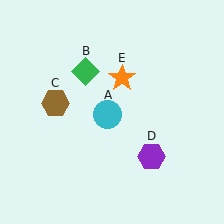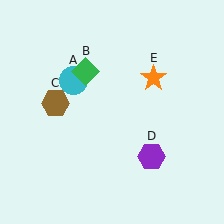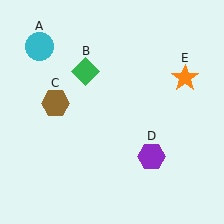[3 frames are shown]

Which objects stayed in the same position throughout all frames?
Green diamond (object B) and brown hexagon (object C) and purple hexagon (object D) remained stationary.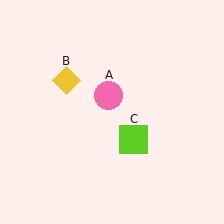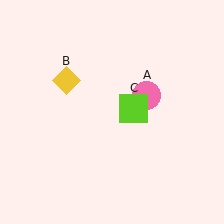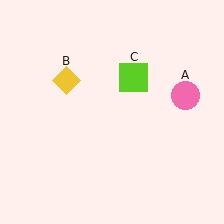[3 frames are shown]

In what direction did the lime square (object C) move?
The lime square (object C) moved up.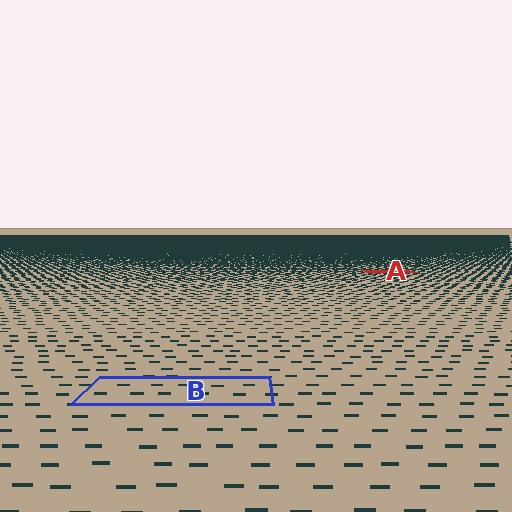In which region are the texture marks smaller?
The texture marks are smaller in region A, because it is farther away.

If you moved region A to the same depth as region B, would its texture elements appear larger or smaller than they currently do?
They would appear larger. At a closer depth, the same texture elements are projected at a bigger on-screen size.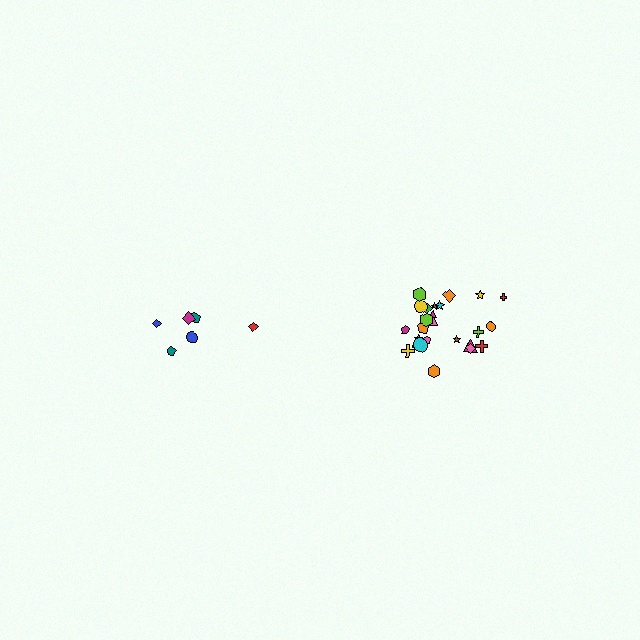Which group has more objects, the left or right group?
The right group.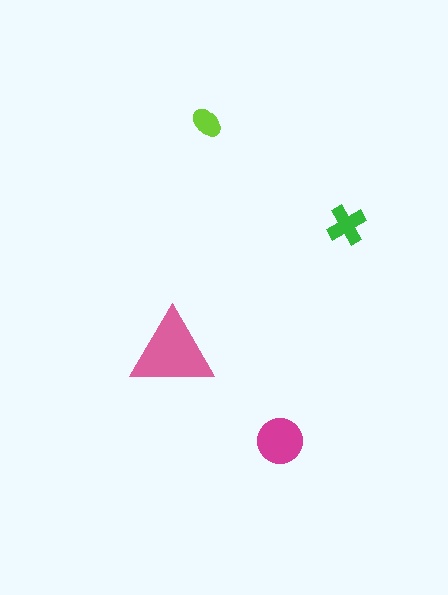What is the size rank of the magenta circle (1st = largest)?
2nd.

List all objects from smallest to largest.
The lime ellipse, the green cross, the magenta circle, the pink triangle.